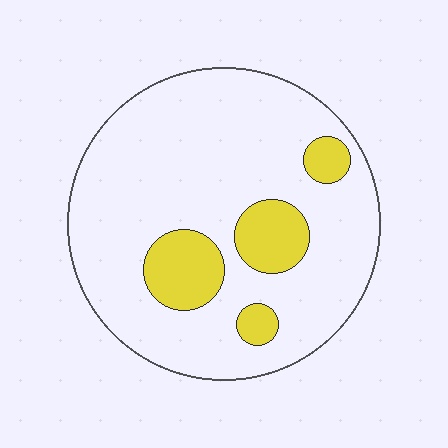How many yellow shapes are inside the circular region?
4.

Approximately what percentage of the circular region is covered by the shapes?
Approximately 15%.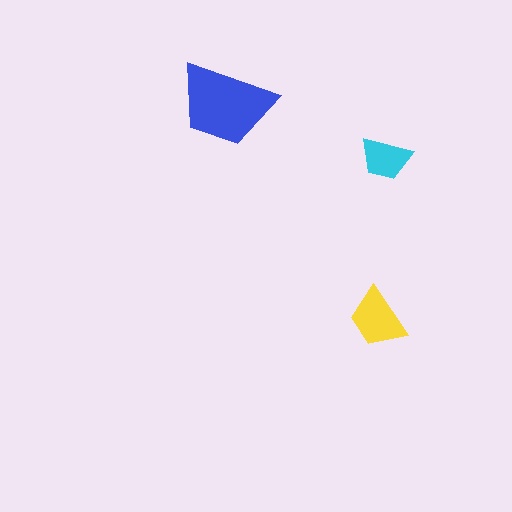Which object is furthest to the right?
The cyan trapezoid is rightmost.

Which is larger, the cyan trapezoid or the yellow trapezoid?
The yellow one.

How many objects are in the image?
There are 3 objects in the image.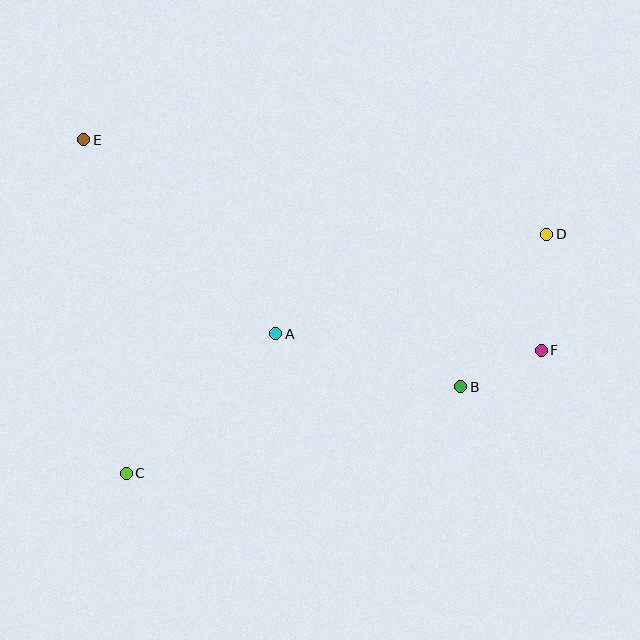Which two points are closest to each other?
Points B and F are closest to each other.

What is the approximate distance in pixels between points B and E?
The distance between B and E is approximately 451 pixels.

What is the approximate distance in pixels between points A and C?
The distance between A and C is approximately 204 pixels.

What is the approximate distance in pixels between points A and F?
The distance between A and F is approximately 266 pixels.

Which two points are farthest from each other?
Points E and F are farthest from each other.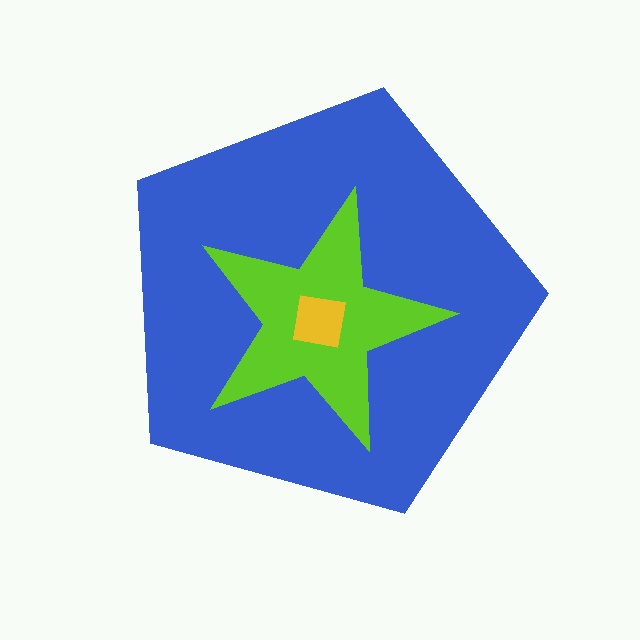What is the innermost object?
The yellow square.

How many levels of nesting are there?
3.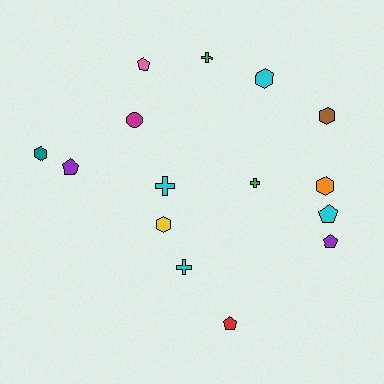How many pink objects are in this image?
There is 1 pink object.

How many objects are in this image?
There are 15 objects.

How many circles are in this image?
There is 1 circle.